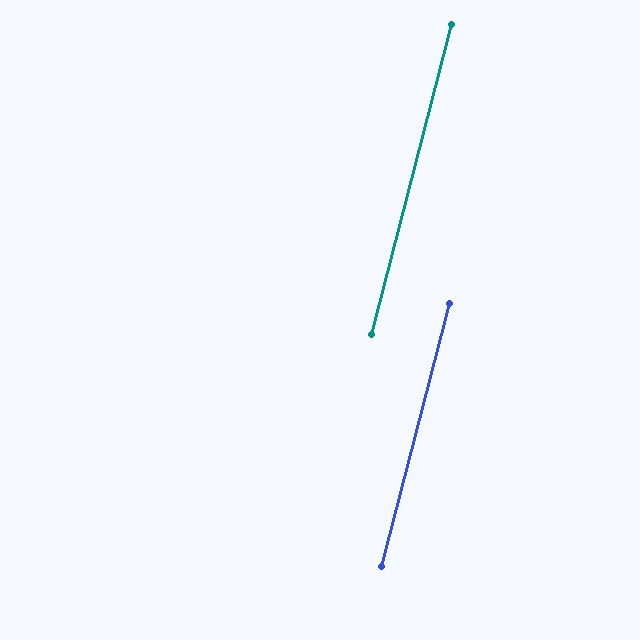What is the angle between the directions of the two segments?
Approximately 0 degrees.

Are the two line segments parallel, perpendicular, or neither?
Parallel — their directions differ by only 0.1°.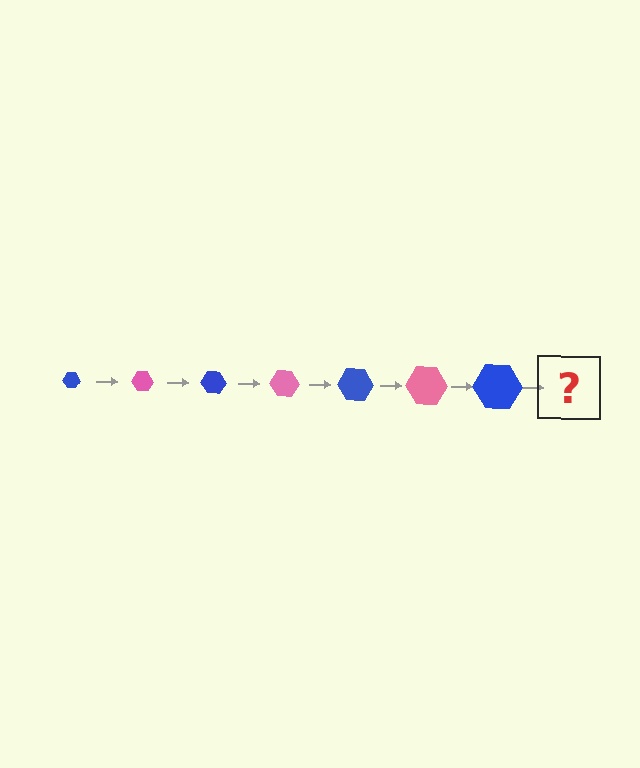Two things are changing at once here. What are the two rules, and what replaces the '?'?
The two rules are that the hexagon grows larger each step and the color cycles through blue and pink. The '?' should be a pink hexagon, larger than the previous one.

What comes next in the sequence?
The next element should be a pink hexagon, larger than the previous one.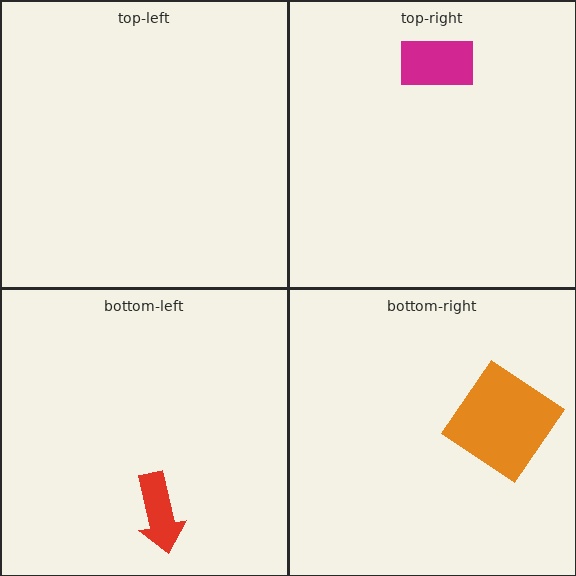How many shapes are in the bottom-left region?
1.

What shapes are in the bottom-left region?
The red arrow.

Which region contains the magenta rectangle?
The top-right region.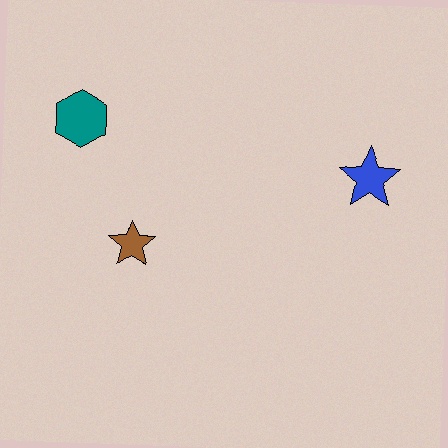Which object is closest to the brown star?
The teal hexagon is closest to the brown star.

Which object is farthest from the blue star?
The teal hexagon is farthest from the blue star.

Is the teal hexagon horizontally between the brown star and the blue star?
No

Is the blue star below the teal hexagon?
Yes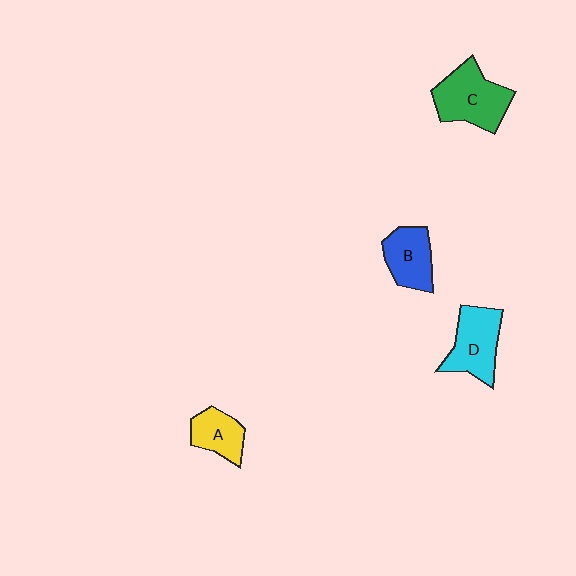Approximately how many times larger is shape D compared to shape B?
Approximately 1.2 times.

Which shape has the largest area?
Shape C (green).